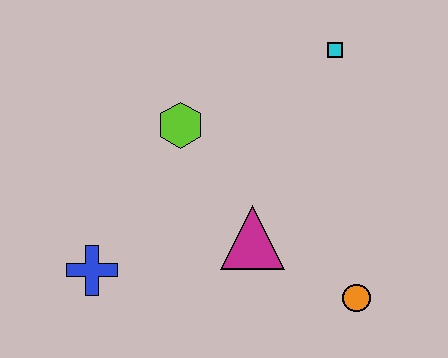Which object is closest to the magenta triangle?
The orange circle is closest to the magenta triangle.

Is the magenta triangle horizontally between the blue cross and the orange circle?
Yes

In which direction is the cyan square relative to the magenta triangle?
The cyan square is above the magenta triangle.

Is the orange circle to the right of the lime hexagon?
Yes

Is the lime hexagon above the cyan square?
No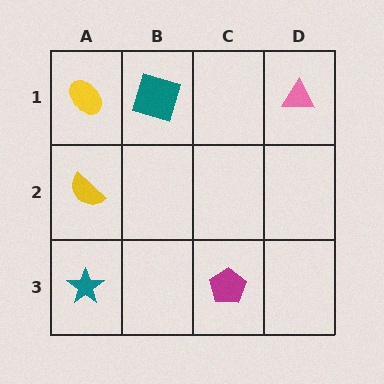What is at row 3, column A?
A teal star.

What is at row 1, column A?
A yellow ellipse.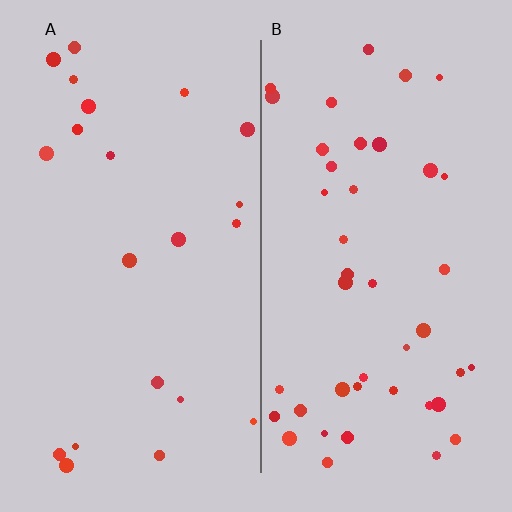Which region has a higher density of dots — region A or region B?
B (the right).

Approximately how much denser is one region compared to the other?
Approximately 2.0× — region B over region A.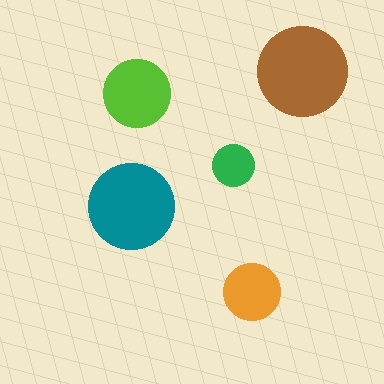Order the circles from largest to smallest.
the brown one, the teal one, the lime one, the orange one, the green one.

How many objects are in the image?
There are 5 objects in the image.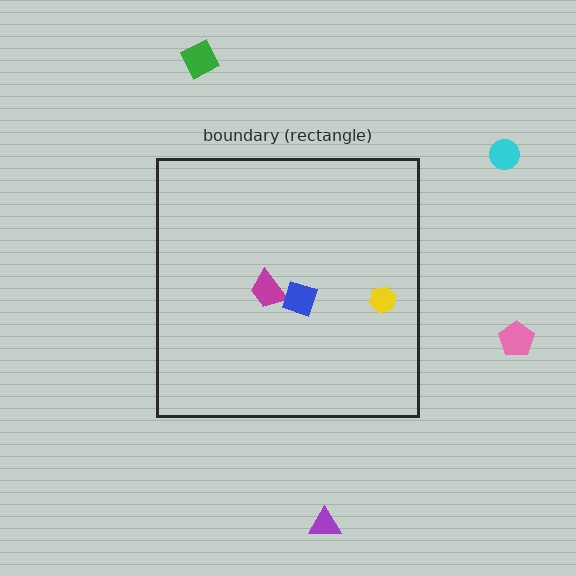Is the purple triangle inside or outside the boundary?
Outside.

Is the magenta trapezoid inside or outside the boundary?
Inside.